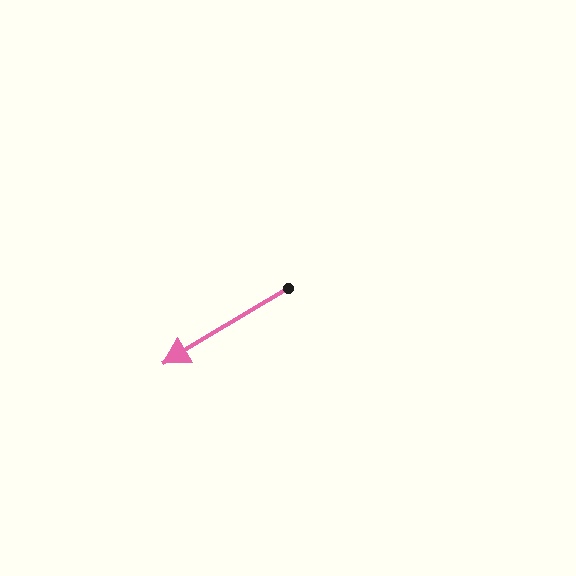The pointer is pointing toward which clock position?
Roughly 8 o'clock.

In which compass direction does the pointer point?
Southwest.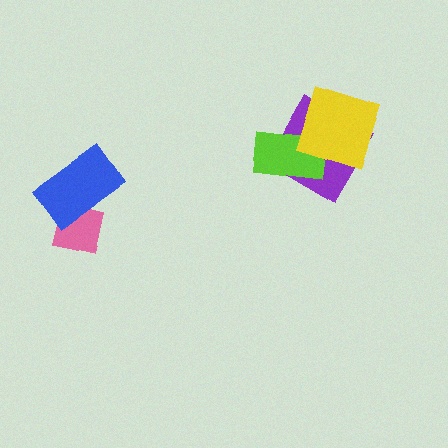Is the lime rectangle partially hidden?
Yes, it is partially covered by another shape.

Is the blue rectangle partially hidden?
No, no other shape covers it.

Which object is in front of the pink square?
The blue rectangle is in front of the pink square.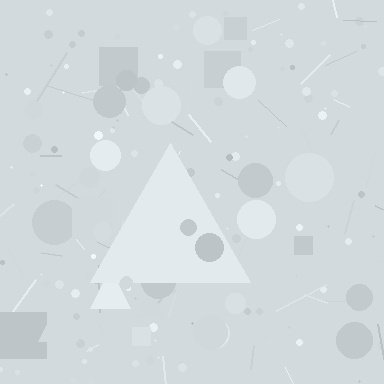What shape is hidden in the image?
A triangle is hidden in the image.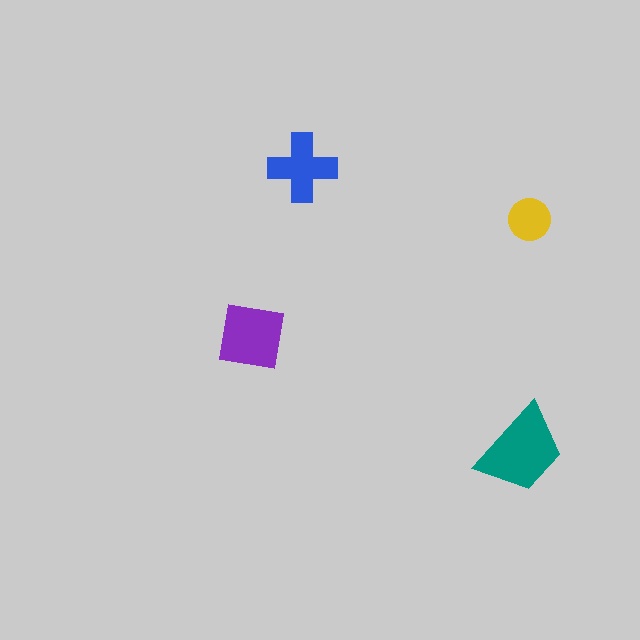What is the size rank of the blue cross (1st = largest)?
3rd.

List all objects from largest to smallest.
The teal trapezoid, the purple square, the blue cross, the yellow circle.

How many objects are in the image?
There are 4 objects in the image.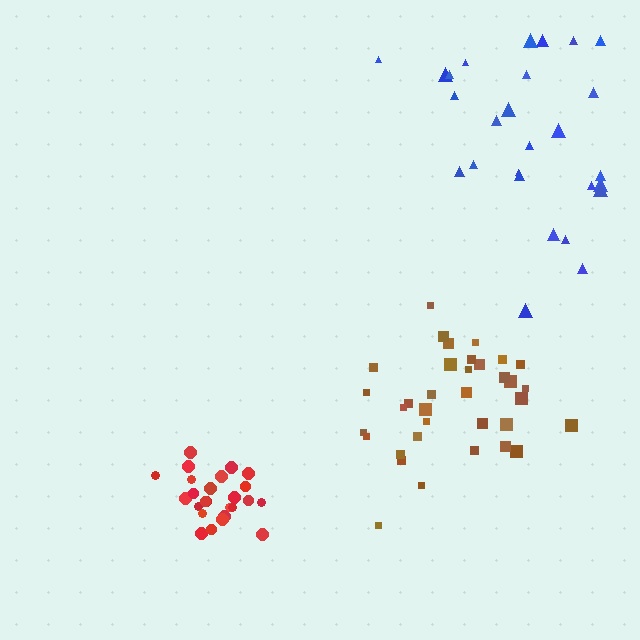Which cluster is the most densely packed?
Red.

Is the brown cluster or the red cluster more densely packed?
Red.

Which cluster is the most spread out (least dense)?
Blue.